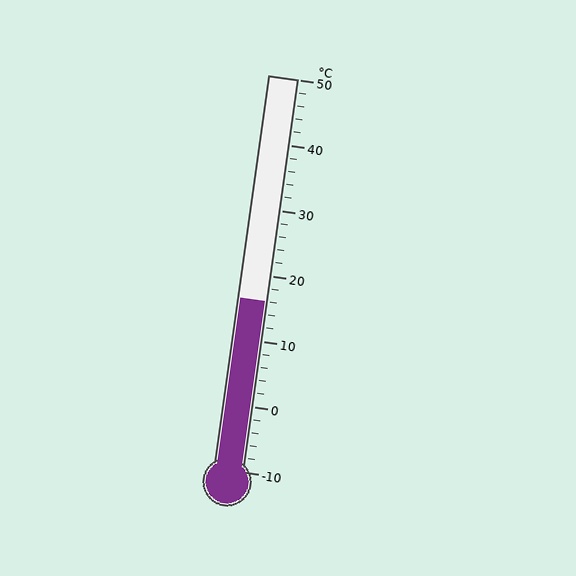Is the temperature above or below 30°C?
The temperature is below 30°C.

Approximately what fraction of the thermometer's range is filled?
The thermometer is filled to approximately 45% of its range.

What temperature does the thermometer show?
The thermometer shows approximately 16°C.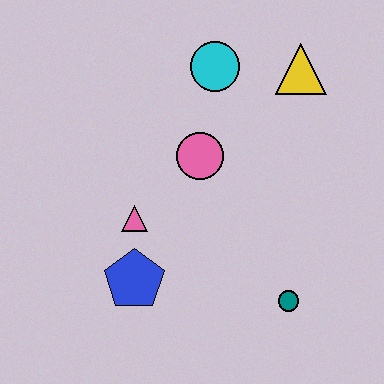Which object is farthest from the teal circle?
The cyan circle is farthest from the teal circle.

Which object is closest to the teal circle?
The blue pentagon is closest to the teal circle.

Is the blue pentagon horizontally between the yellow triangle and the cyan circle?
No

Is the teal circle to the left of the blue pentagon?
No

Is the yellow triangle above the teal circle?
Yes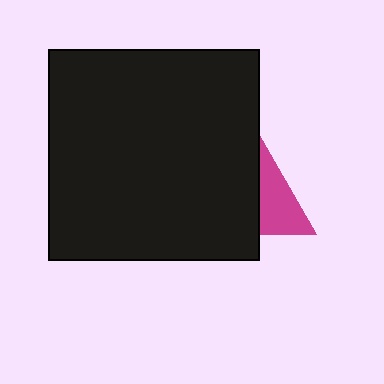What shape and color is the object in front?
The object in front is a black square.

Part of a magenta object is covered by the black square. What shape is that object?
It is a triangle.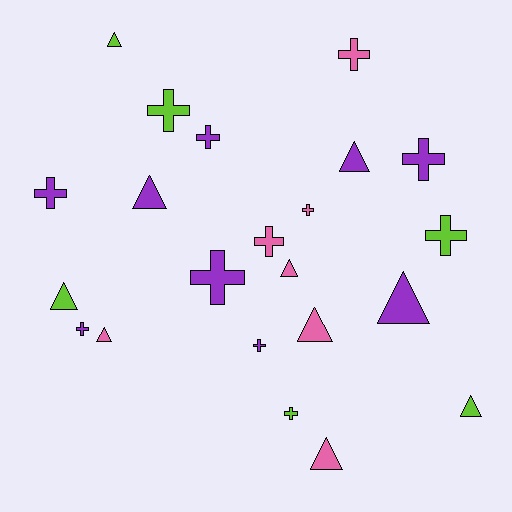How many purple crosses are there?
There are 6 purple crosses.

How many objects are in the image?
There are 22 objects.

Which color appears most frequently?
Purple, with 9 objects.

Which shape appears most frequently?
Cross, with 12 objects.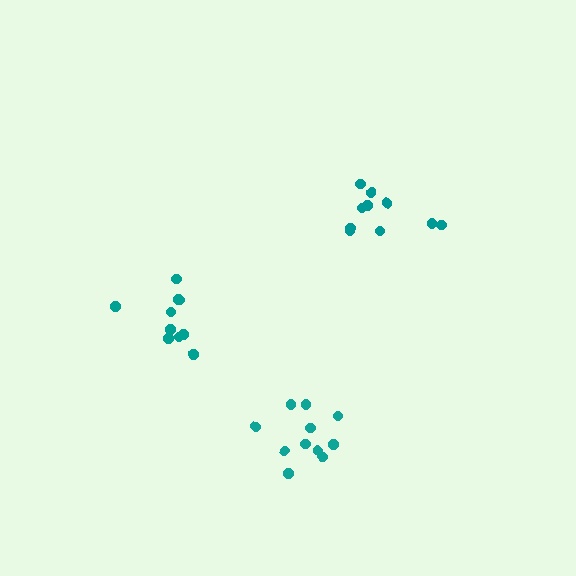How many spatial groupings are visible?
There are 3 spatial groupings.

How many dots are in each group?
Group 1: 10 dots, Group 2: 10 dots, Group 3: 11 dots (31 total).